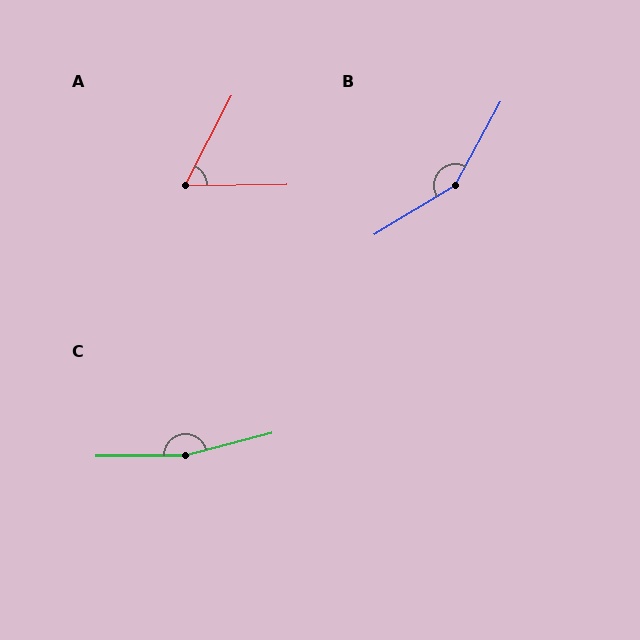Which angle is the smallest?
A, at approximately 62 degrees.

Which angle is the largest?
C, at approximately 165 degrees.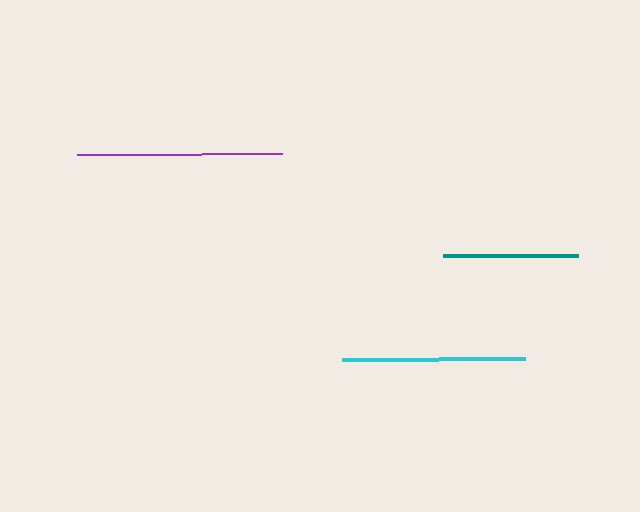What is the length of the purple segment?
The purple segment is approximately 205 pixels long.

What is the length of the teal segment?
The teal segment is approximately 134 pixels long.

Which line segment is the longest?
The purple line is the longest at approximately 205 pixels.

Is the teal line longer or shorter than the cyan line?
The cyan line is longer than the teal line.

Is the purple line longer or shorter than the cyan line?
The purple line is longer than the cyan line.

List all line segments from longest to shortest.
From longest to shortest: purple, cyan, teal.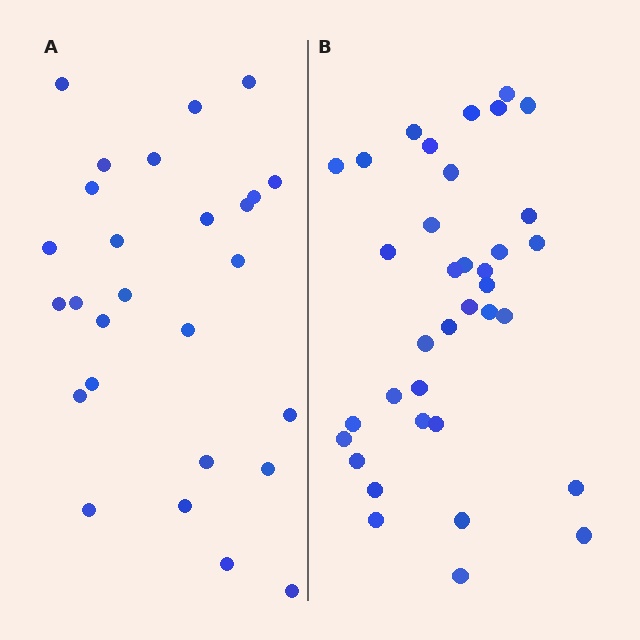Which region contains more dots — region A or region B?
Region B (the right region) has more dots.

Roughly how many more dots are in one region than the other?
Region B has roughly 8 or so more dots than region A.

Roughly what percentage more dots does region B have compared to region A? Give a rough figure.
About 35% more.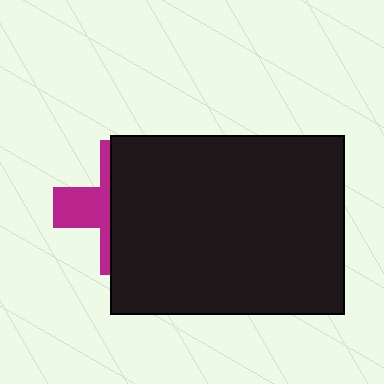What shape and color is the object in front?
The object in front is a black rectangle.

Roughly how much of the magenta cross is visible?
A small part of it is visible (roughly 34%).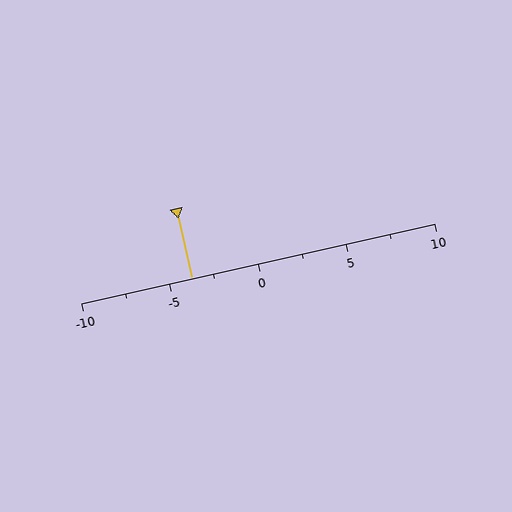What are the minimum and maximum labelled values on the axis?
The axis runs from -10 to 10.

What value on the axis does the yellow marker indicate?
The marker indicates approximately -3.8.